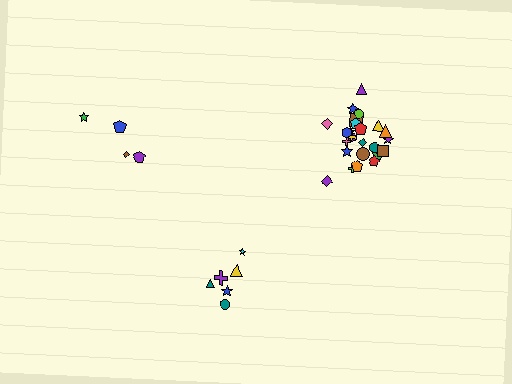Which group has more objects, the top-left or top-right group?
The top-right group.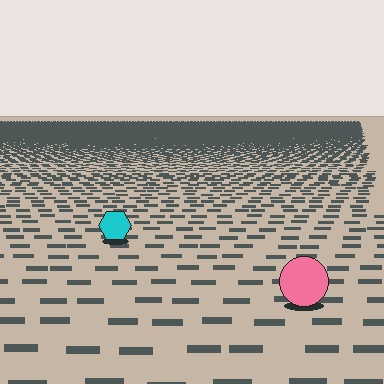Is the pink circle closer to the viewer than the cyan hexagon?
Yes. The pink circle is closer — you can tell from the texture gradient: the ground texture is coarser near it.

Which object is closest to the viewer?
The pink circle is closest. The texture marks near it are larger and more spread out.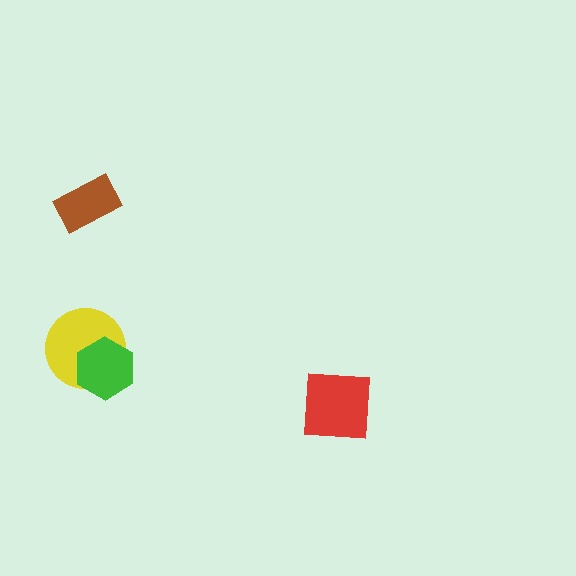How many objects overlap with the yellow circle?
1 object overlaps with the yellow circle.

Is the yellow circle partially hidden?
Yes, it is partially covered by another shape.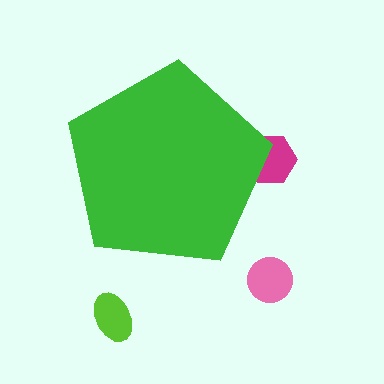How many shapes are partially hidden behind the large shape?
1 shape is partially hidden.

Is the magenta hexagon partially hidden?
Yes, the magenta hexagon is partially hidden behind the green pentagon.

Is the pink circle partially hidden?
No, the pink circle is fully visible.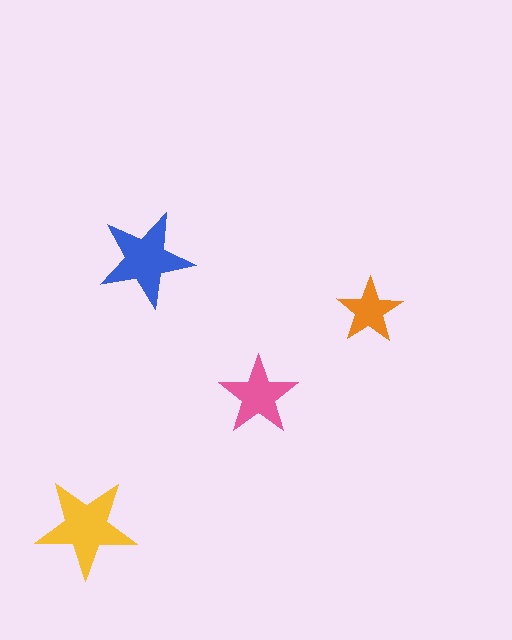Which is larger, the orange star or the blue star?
The blue one.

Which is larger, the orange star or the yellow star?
The yellow one.